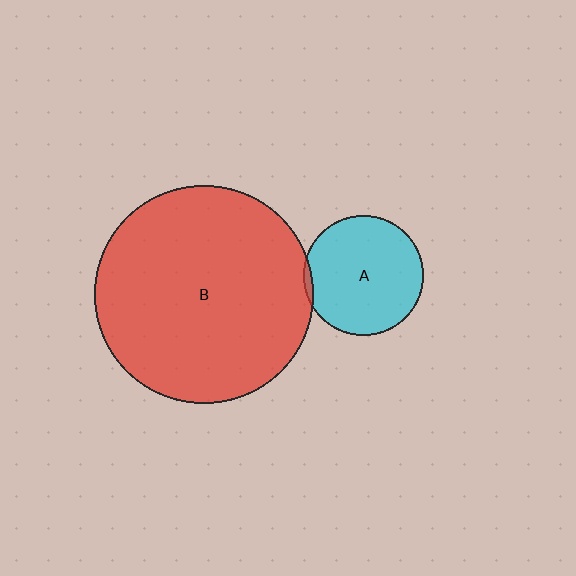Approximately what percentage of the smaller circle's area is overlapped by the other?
Approximately 5%.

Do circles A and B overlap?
Yes.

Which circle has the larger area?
Circle B (red).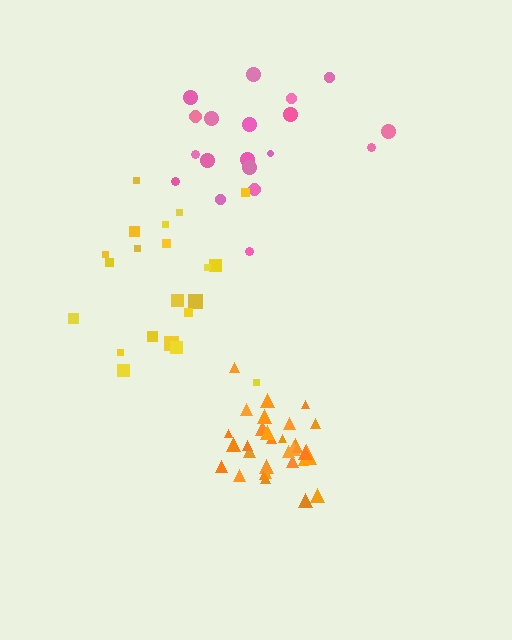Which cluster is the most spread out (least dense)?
Yellow.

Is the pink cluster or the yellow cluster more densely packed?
Pink.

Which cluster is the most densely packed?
Orange.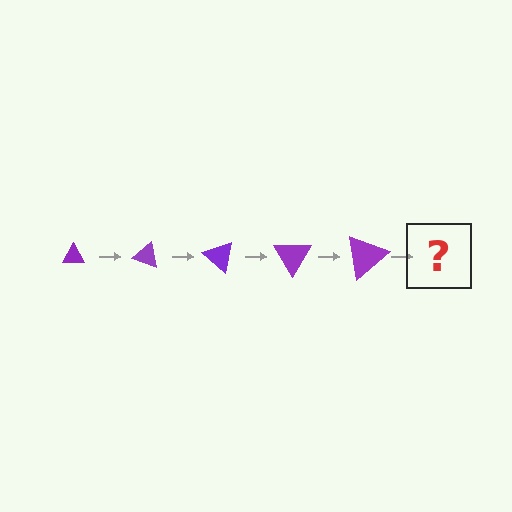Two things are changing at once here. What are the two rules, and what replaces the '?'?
The two rules are that the triangle grows larger each step and it rotates 20 degrees each step. The '?' should be a triangle, larger than the previous one and rotated 100 degrees from the start.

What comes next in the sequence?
The next element should be a triangle, larger than the previous one and rotated 100 degrees from the start.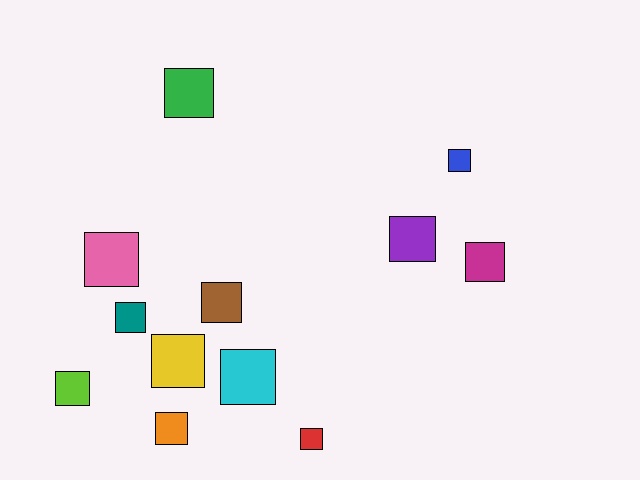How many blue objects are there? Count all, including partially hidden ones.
There is 1 blue object.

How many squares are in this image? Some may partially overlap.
There are 12 squares.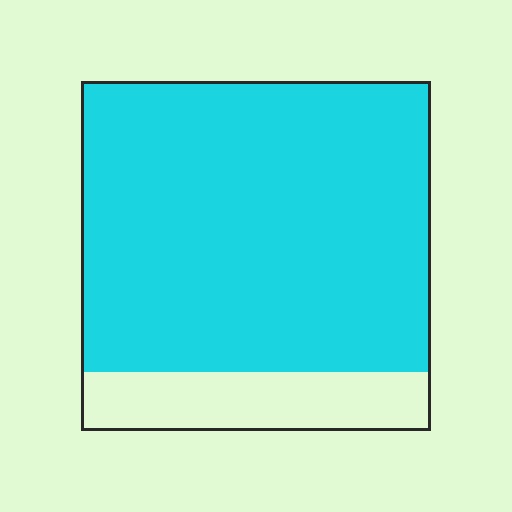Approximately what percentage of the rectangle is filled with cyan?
Approximately 85%.